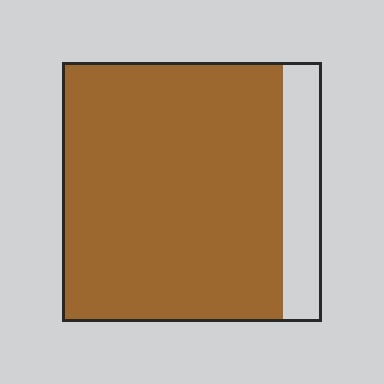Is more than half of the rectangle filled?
Yes.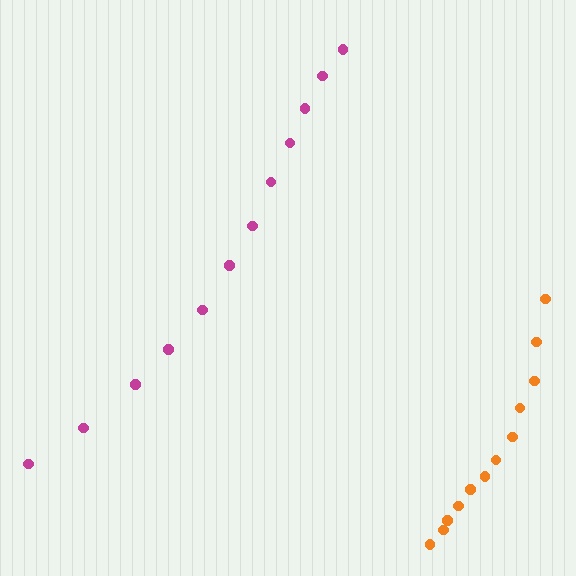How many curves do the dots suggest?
There are 2 distinct paths.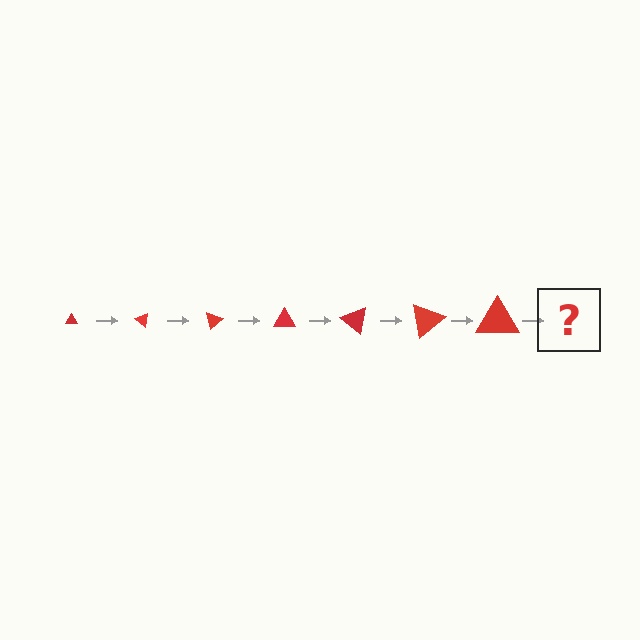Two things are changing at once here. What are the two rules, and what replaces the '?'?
The two rules are that the triangle grows larger each step and it rotates 40 degrees each step. The '?' should be a triangle, larger than the previous one and rotated 280 degrees from the start.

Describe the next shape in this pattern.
It should be a triangle, larger than the previous one and rotated 280 degrees from the start.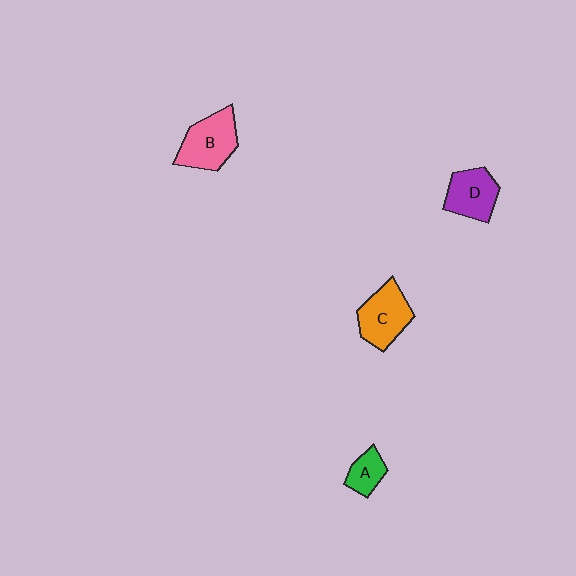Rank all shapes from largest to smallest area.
From largest to smallest: B (pink), C (orange), D (purple), A (green).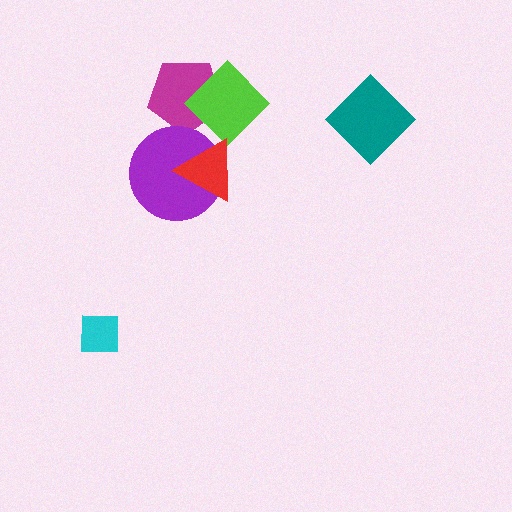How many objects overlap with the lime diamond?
2 objects overlap with the lime diamond.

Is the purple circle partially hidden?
Yes, it is partially covered by another shape.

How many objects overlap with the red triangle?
2 objects overlap with the red triangle.